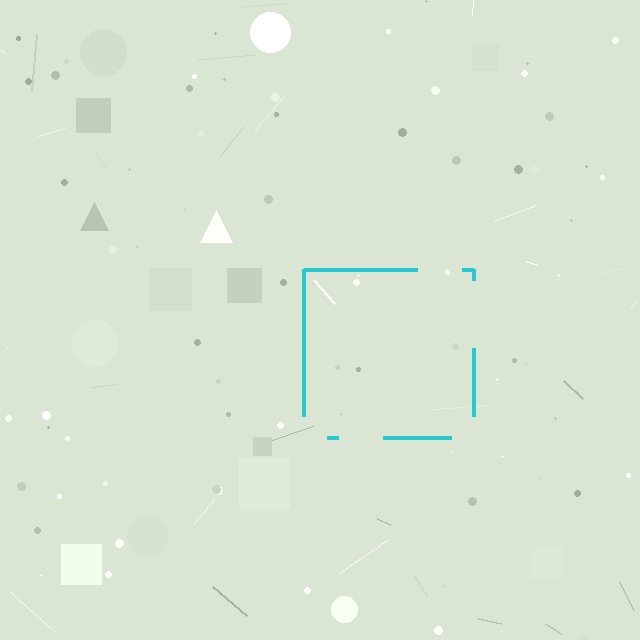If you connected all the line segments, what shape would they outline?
They would outline a square.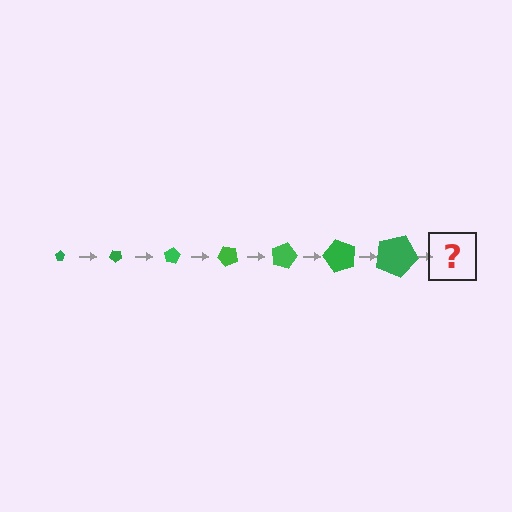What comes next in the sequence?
The next element should be a pentagon, larger than the previous one and rotated 280 degrees from the start.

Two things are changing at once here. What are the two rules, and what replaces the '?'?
The two rules are that the pentagon grows larger each step and it rotates 40 degrees each step. The '?' should be a pentagon, larger than the previous one and rotated 280 degrees from the start.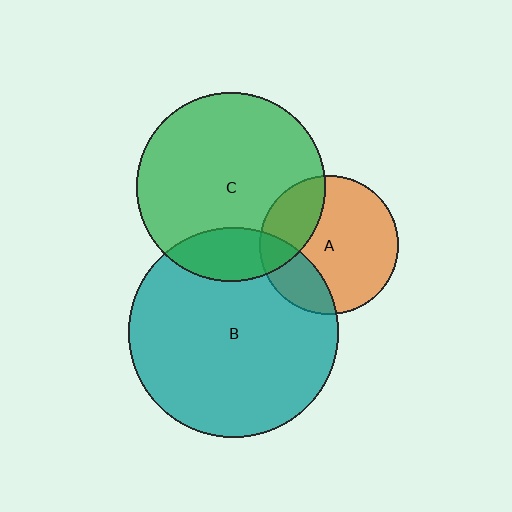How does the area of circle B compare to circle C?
Approximately 1.2 times.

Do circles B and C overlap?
Yes.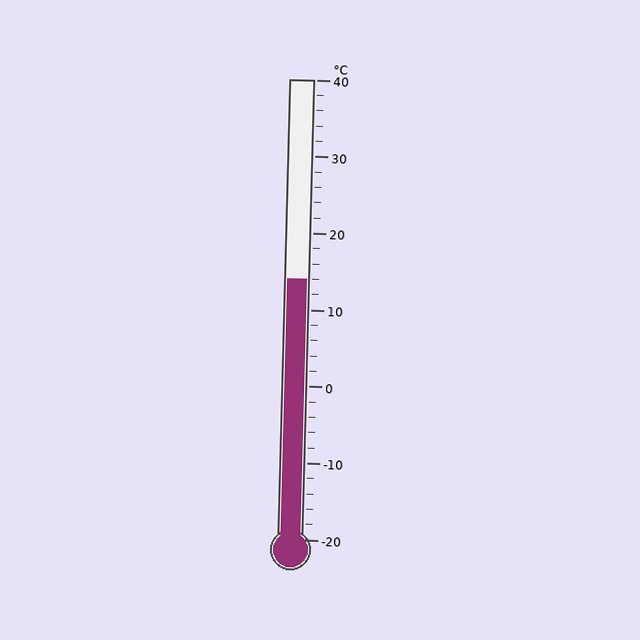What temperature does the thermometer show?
The thermometer shows approximately 14°C.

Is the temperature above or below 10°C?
The temperature is above 10°C.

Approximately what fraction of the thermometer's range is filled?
The thermometer is filled to approximately 55% of its range.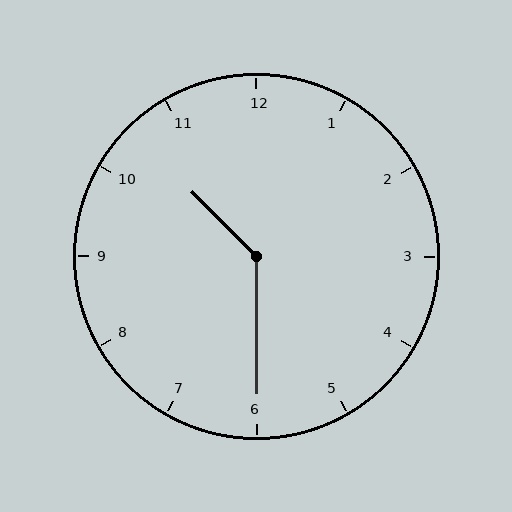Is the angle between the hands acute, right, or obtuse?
It is obtuse.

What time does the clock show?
10:30.